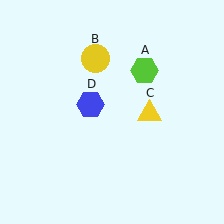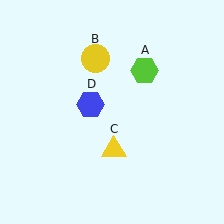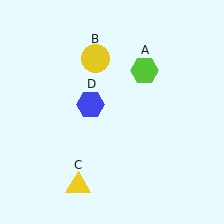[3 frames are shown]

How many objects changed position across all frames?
1 object changed position: yellow triangle (object C).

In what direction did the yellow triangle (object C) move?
The yellow triangle (object C) moved down and to the left.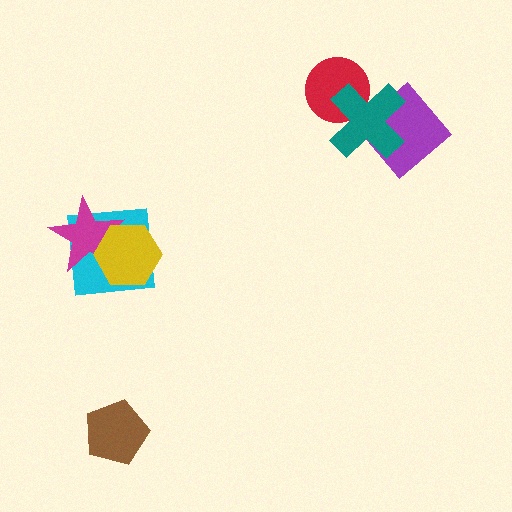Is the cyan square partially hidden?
Yes, it is partially covered by another shape.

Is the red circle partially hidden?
Yes, it is partially covered by another shape.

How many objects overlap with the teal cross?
2 objects overlap with the teal cross.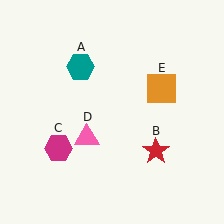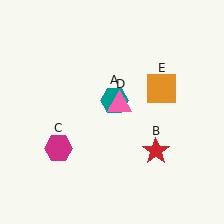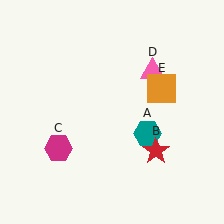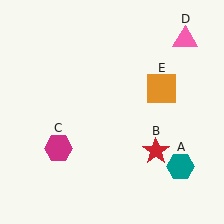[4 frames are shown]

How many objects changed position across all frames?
2 objects changed position: teal hexagon (object A), pink triangle (object D).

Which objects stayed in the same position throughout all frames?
Red star (object B) and magenta hexagon (object C) and orange square (object E) remained stationary.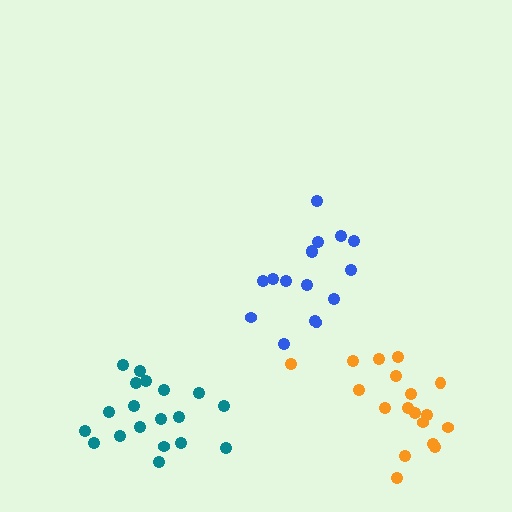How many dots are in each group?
Group 1: 16 dots, Group 2: 18 dots, Group 3: 19 dots (53 total).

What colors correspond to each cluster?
The clusters are colored: blue, orange, teal.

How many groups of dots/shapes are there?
There are 3 groups.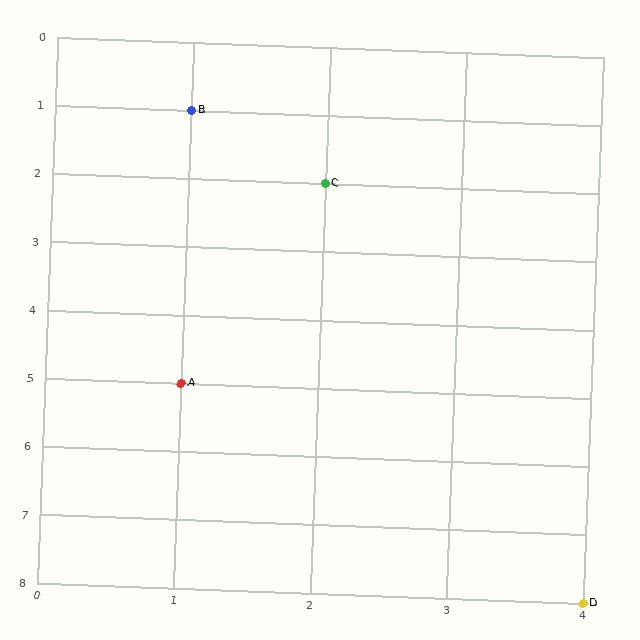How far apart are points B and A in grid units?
Points B and A are 4 rows apart.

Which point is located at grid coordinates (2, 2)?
Point C is at (2, 2).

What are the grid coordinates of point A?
Point A is at grid coordinates (1, 5).